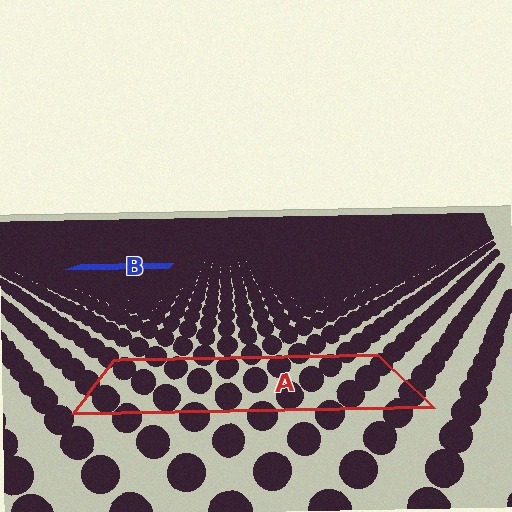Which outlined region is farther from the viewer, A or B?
Region B is farther from the viewer — the texture elements inside it appear smaller and more densely packed.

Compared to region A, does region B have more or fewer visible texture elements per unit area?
Region B has more texture elements per unit area — they are packed more densely because it is farther away.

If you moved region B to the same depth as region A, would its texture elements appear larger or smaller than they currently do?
They would appear larger. At a closer depth, the same texture elements are projected at a bigger on-screen size.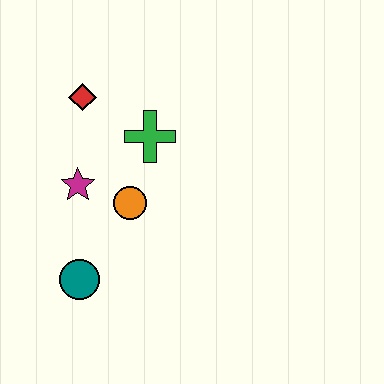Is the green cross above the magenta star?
Yes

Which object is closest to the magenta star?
The orange circle is closest to the magenta star.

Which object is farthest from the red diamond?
The teal circle is farthest from the red diamond.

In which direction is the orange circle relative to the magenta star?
The orange circle is to the right of the magenta star.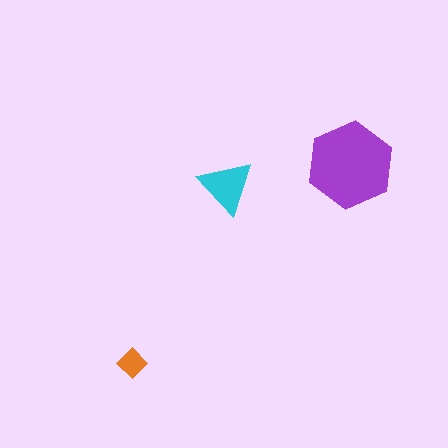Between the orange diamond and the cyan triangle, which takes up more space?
The cyan triangle.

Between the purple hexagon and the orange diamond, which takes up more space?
The purple hexagon.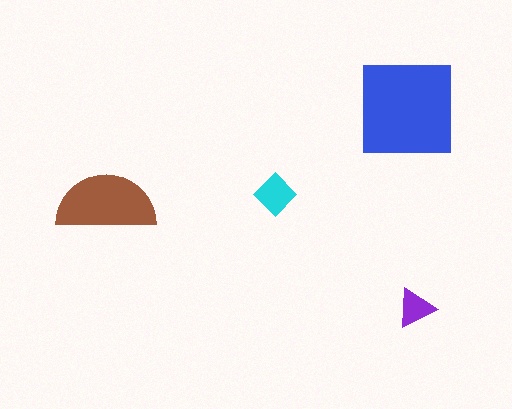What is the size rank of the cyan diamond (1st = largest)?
3rd.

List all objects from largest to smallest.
The blue square, the brown semicircle, the cyan diamond, the purple triangle.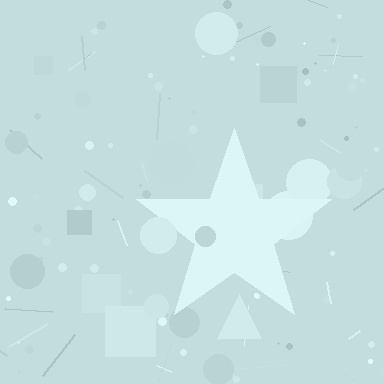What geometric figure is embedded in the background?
A star is embedded in the background.